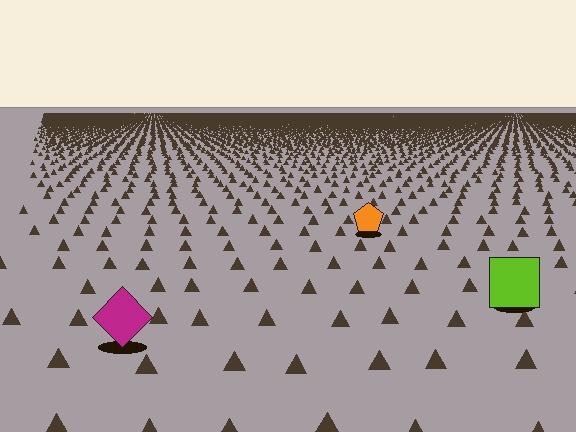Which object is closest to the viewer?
The magenta diamond is closest. The texture marks near it are larger and more spread out.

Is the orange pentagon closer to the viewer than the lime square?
No. The lime square is closer — you can tell from the texture gradient: the ground texture is coarser near it.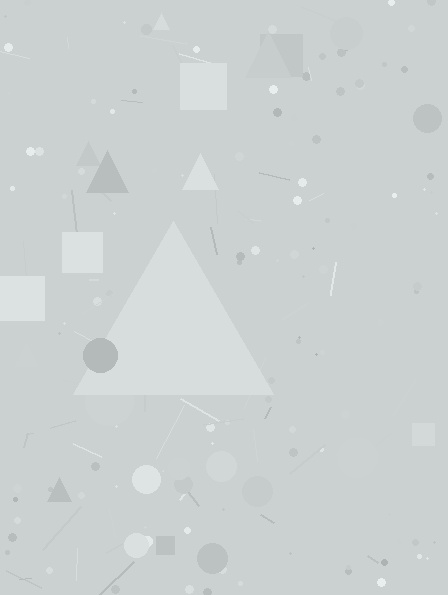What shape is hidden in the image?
A triangle is hidden in the image.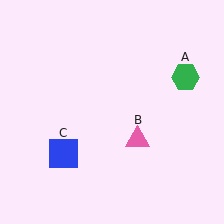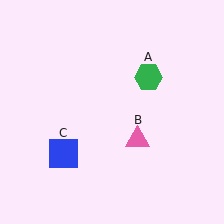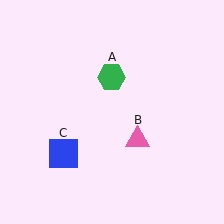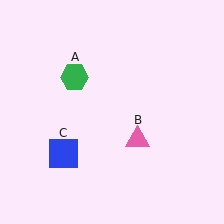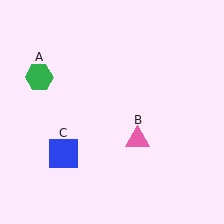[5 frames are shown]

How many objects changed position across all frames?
1 object changed position: green hexagon (object A).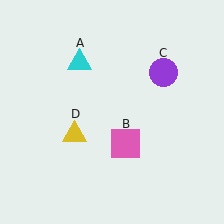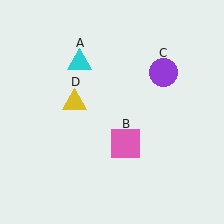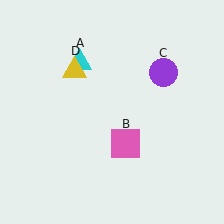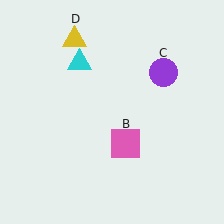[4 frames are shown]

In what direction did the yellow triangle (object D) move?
The yellow triangle (object D) moved up.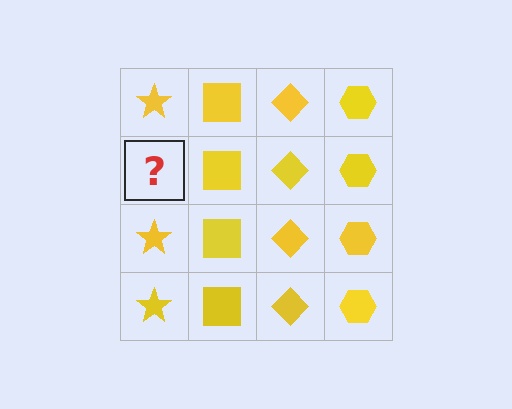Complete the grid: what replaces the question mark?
The question mark should be replaced with a yellow star.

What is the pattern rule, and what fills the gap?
The rule is that each column has a consistent shape. The gap should be filled with a yellow star.